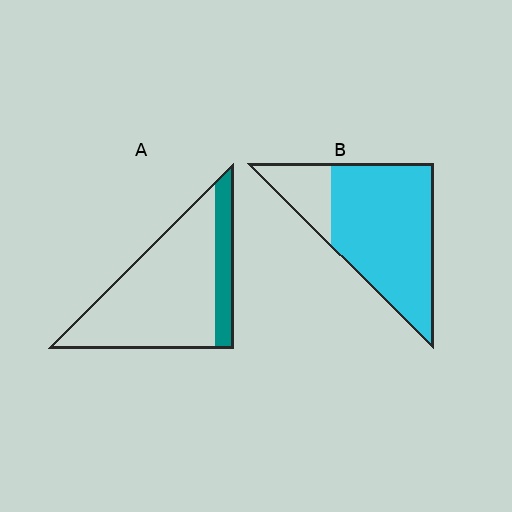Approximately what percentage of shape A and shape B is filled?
A is approximately 20% and B is approximately 80%.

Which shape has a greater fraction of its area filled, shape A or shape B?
Shape B.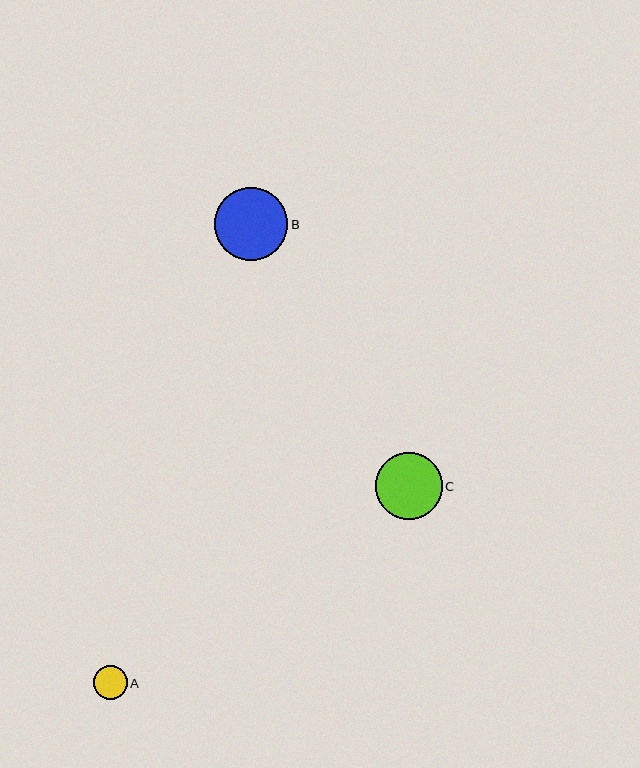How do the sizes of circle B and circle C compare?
Circle B and circle C are approximately the same size.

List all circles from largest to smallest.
From largest to smallest: B, C, A.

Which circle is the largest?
Circle B is the largest with a size of approximately 73 pixels.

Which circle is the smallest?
Circle A is the smallest with a size of approximately 34 pixels.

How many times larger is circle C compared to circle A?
Circle C is approximately 2.0 times the size of circle A.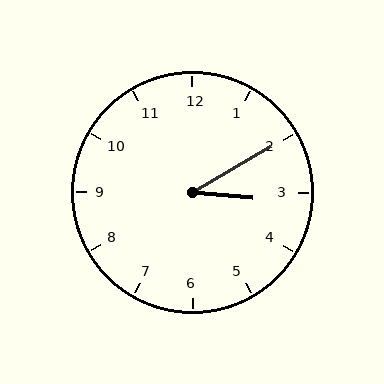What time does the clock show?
3:10.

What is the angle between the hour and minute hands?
Approximately 35 degrees.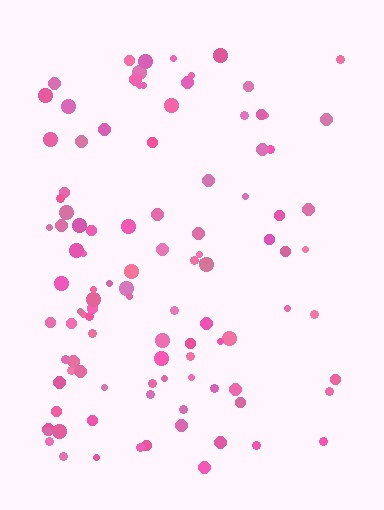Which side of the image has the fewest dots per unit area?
The right.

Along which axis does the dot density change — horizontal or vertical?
Horizontal.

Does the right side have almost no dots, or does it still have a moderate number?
Still a moderate number, just noticeably fewer than the left.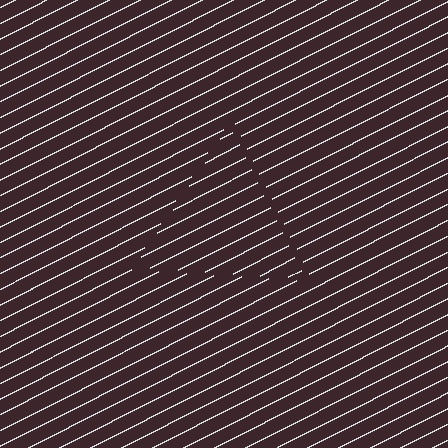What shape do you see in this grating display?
An illusory triangle. The interior of the shape contains the same grating, shifted by half a period — the contour is defined by the phase discontinuity where line-ends from the inner and outer gratings abut.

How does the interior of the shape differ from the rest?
The interior of the shape contains the same grating, shifted by half a period — the contour is defined by the phase discontinuity where line-ends from the inner and outer gratings abut.